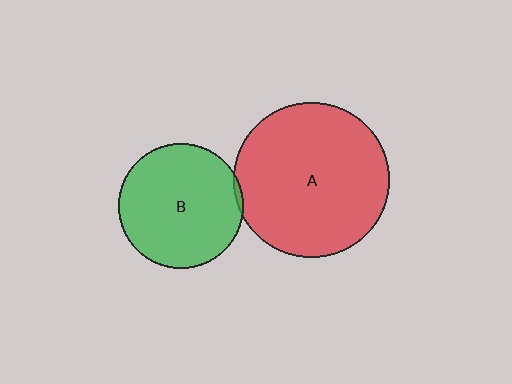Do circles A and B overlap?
Yes.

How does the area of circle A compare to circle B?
Approximately 1.6 times.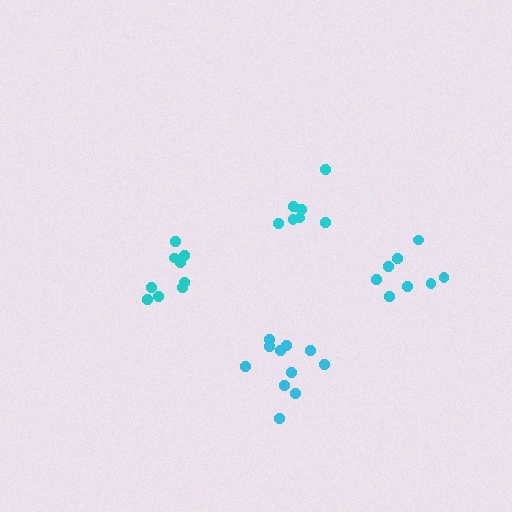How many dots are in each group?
Group 1: 9 dots, Group 2: 11 dots, Group 3: 8 dots, Group 4: 7 dots (35 total).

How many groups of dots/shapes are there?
There are 4 groups.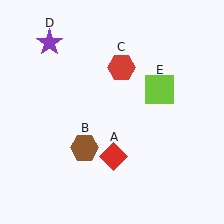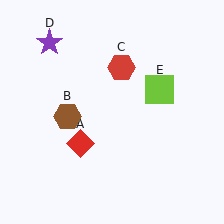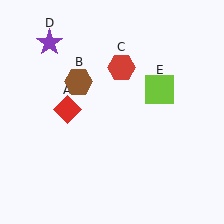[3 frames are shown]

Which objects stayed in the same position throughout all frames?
Red hexagon (object C) and purple star (object D) and lime square (object E) remained stationary.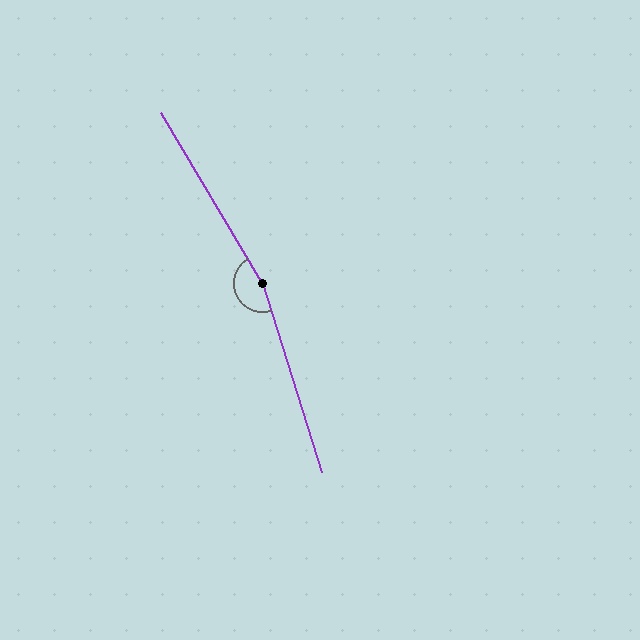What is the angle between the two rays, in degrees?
Approximately 167 degrees.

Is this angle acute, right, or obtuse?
It is obtuse.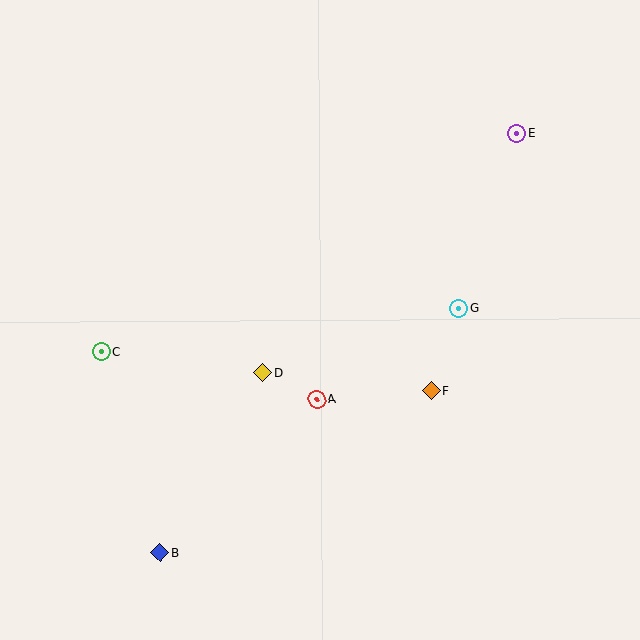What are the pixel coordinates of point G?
Point G is at (459, 308).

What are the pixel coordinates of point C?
Point C is at (101, 352).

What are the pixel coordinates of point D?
Point D is at (263, 373).